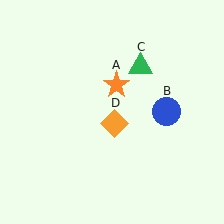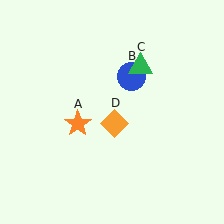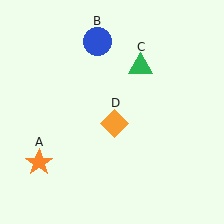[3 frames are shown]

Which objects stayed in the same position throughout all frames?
Green triangle (object C) and orange diamond (object D) remained stationary.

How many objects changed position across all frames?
2 objects changed position: orange star (object A), blue circle (object B).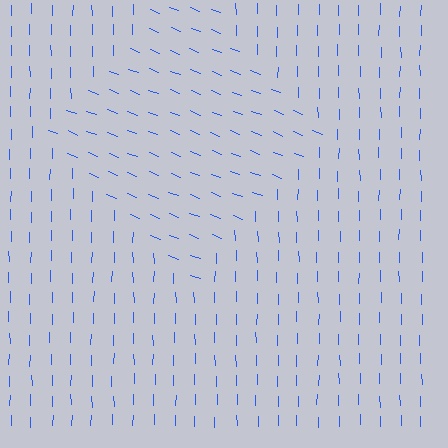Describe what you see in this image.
The image is filled with small blue line segments. A diamond region in the image has lines oriented differently from the surrounding lines, creating a visible texture boundary.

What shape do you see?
I see a diamond.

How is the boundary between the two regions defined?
The boundary is defined purely by a change in line orientation (approximately 68 degrees difference). All lines are the same color and thickness.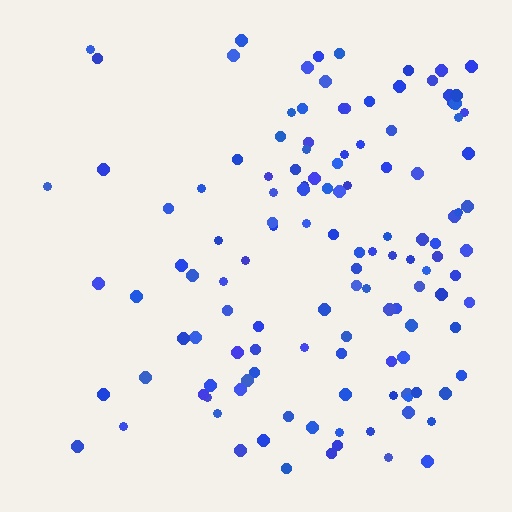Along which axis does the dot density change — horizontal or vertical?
Horizontal.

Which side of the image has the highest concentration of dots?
The right.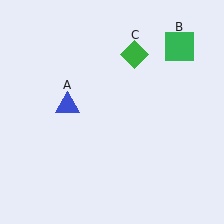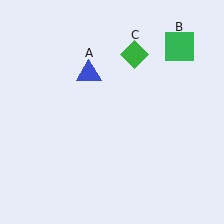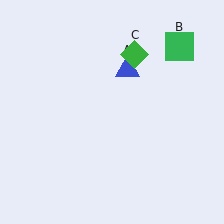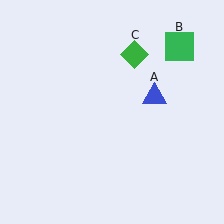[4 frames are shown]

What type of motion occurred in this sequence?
The blue triangle (object A) rotated clockwise around the center of the scene.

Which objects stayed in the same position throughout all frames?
Green square (object B) and green diamond (object C) remained stationary.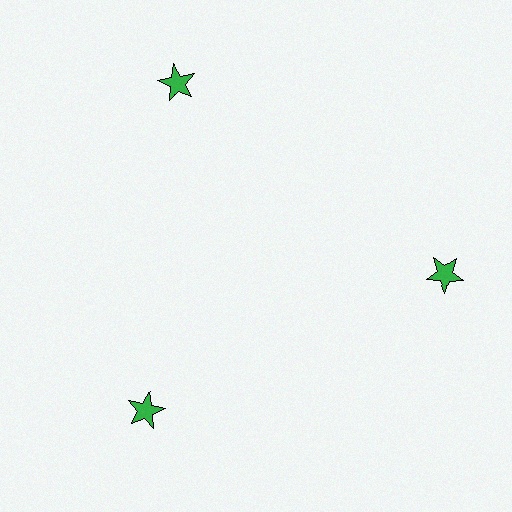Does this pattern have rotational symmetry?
Yes, this pattern has 3-fold rotational symmetry. It looks the same after rotating 120 degrees around the center.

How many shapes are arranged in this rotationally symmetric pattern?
There are 3 shapes, arranged in 3 groups of 1.